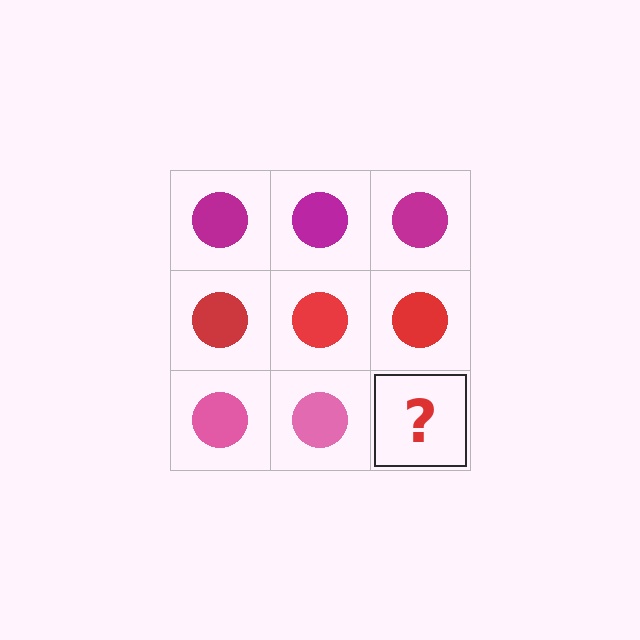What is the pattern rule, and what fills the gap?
The rule is that each row has a consistent color. The gap should be filled with a pink circle.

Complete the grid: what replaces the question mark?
The question mark should be replaced with a pink circle.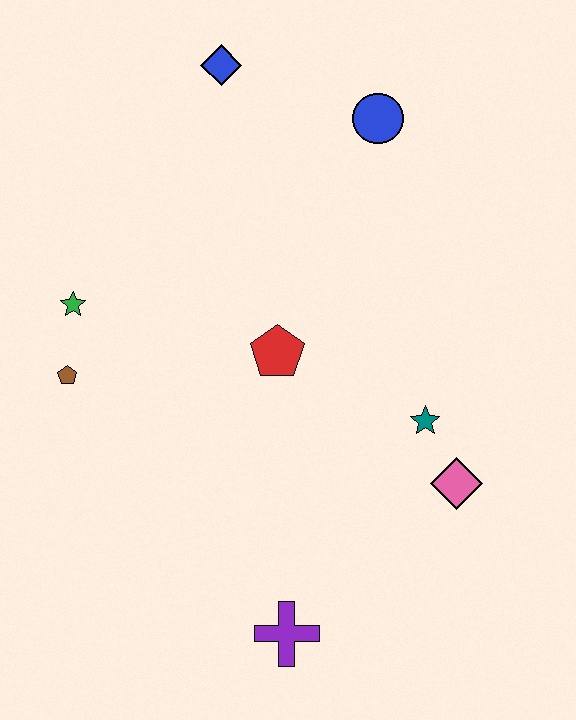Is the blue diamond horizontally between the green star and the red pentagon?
Yes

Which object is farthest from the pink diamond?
The blue diamond is farthest from the pink diamond.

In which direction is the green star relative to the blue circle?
The green star is to the left of the blue circle.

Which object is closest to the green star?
The brown pentagon is closest to the green star.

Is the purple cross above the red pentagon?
No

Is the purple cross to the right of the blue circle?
No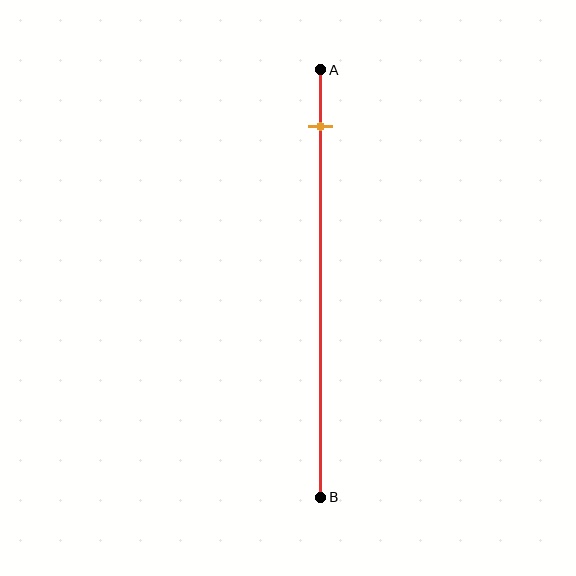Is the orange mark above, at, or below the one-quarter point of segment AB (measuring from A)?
The orange mark is above the one-quarter point of segment AB.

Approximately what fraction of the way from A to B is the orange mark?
The orange mark is approximately 15% of the way from A to B.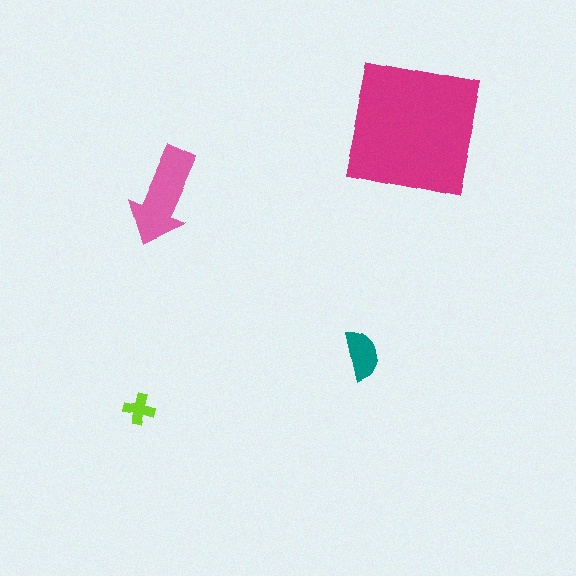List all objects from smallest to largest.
The lime cross, the teal semicircle, the pink arrow, the magenta square.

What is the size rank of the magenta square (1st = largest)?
1st.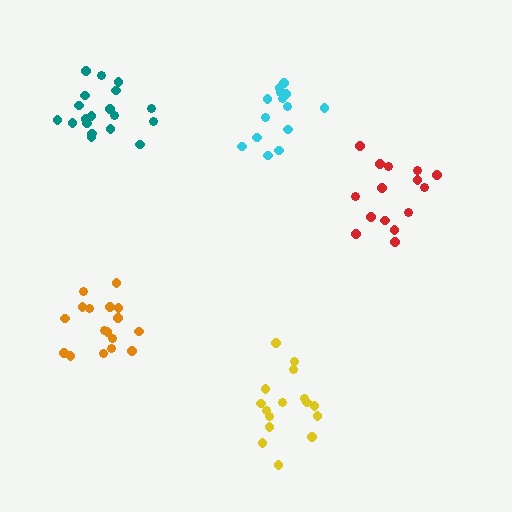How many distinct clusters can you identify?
There are 5 distinct clusters.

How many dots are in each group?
Group 1: 14 dots, Group 2: 17 dots, Group 3: 19 dots, Group 4: 16 dots, Group 5: 15 dots (81 total).